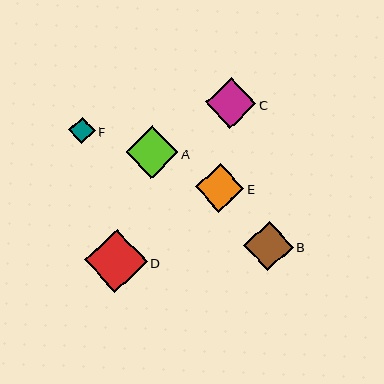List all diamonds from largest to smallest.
From largest to smallest: D, A, C, B, E, F.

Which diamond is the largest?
Diamond D is the largest with a size of approximately 63 pixels.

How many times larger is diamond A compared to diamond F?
Diamond A is approximately 2.0 times the size of diamond F.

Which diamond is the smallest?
Diamond F is the smallest with a size of approximately 26 pixels.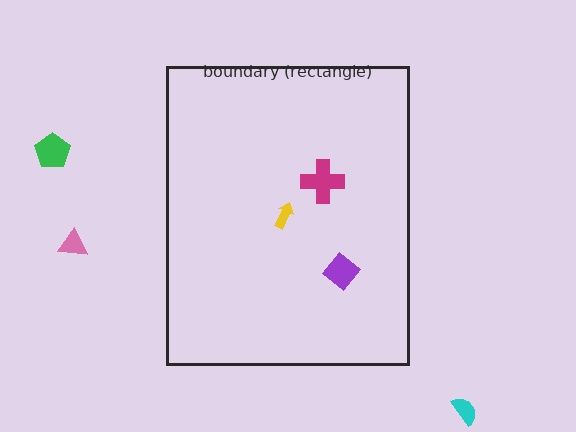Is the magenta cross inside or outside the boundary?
Inside.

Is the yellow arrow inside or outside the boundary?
Inside.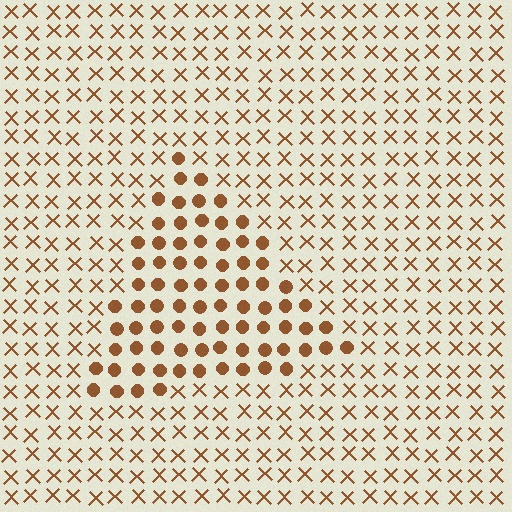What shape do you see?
I see a triangle.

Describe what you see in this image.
The image is filled with small brown elements arranged in a uniform grid. A triangle-shaped region contains circles, while the surrounding area contains X marks. The boundary is defined purely by the change in element shape.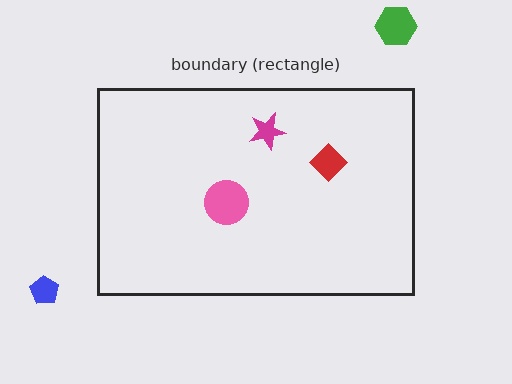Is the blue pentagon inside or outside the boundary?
Outside.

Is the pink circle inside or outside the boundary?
Inside.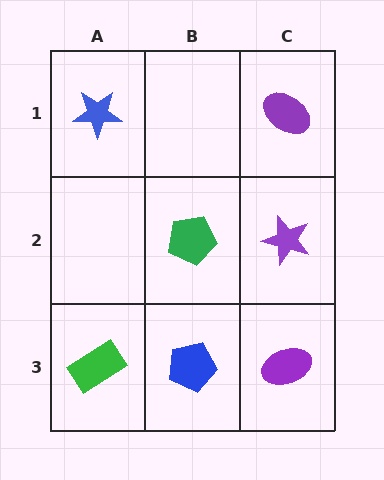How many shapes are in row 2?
2 shapes.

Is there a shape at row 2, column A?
No, that cell is empty.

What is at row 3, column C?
A purple ellipse.